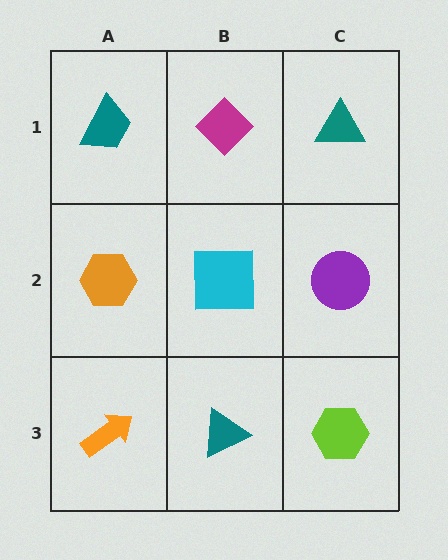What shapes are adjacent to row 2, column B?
A magenta diamond (row 1, column B), a teal triangle (row 3, column B), an orange hexagon (row 2, column A), a purple circle (row 2, column C).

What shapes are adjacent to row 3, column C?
A purple circle (row 2, column C), a teal triangle (row 3, column B).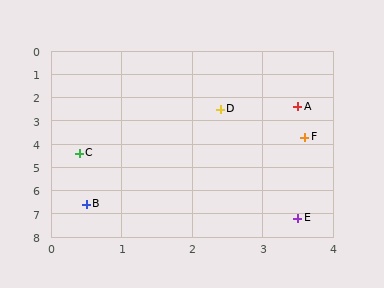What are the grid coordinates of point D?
Point D is at approximately (2.4, 2.5).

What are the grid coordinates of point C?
Point C is at approximately (0.4, 4.4).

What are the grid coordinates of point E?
Point E is at approximately (3.5, 7.2).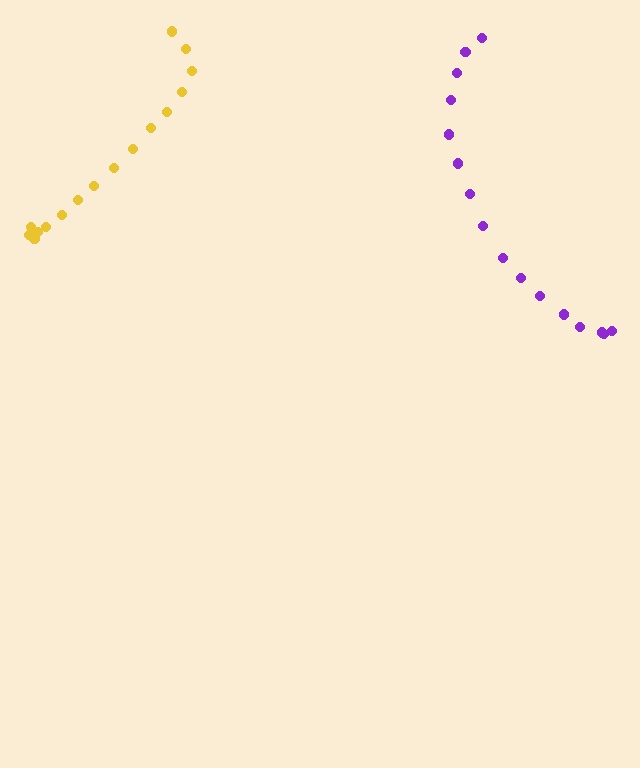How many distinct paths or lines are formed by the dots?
There are 2 distinct paths.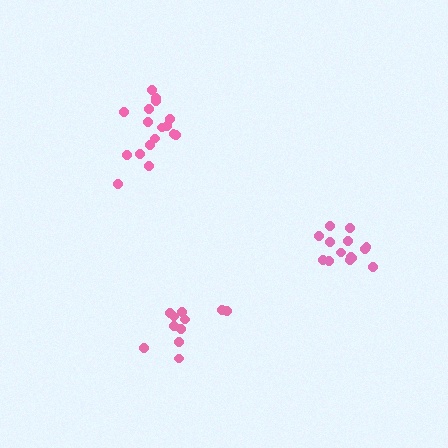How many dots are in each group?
Group 1: 11 dots, Group 2: 17 dots, Group 3: 14 dots (42 total).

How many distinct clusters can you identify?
There are 3 distinct clusters.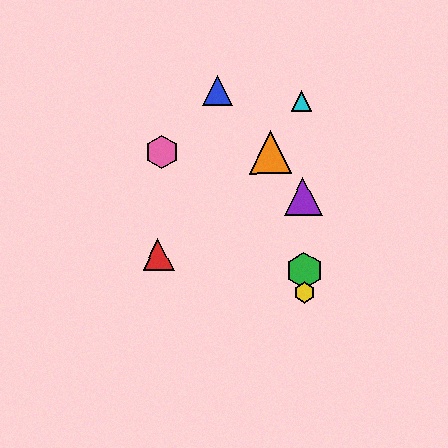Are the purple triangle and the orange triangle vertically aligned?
No, the purple triangle is at x≈303 and the orange triangle is at x≈271.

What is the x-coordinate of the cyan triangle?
The cyan triangle is at x≈302.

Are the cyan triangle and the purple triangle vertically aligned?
Yes, both are at x≈302.